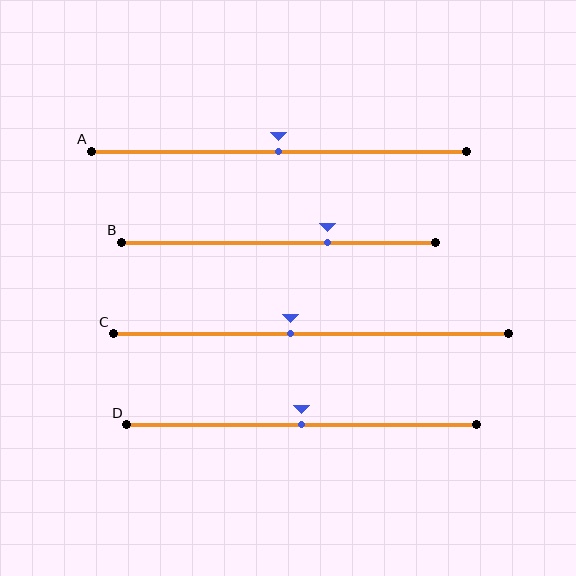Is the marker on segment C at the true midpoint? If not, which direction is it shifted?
No, the marker on segment C is shifted to the left by about 5% of the segment length.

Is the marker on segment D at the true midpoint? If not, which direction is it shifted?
Yes, the marker on segment D is at the true midpoint.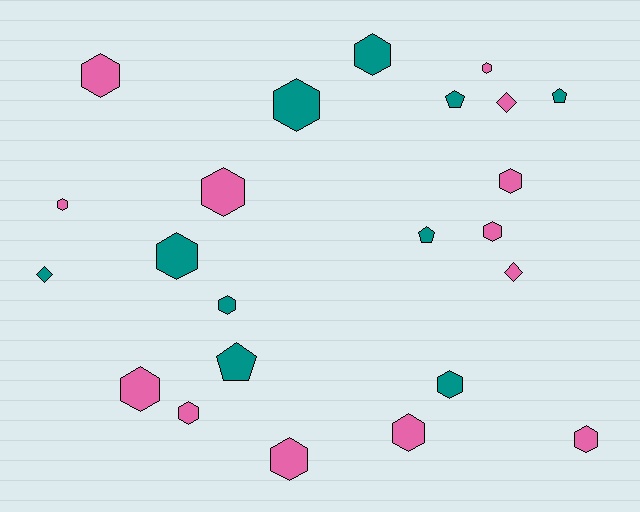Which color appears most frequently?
Pink, with 13 objects.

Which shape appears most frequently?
Hexagon, with 16 objects.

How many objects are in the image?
There are 23 objects.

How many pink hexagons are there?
There are 11 pink hexagons.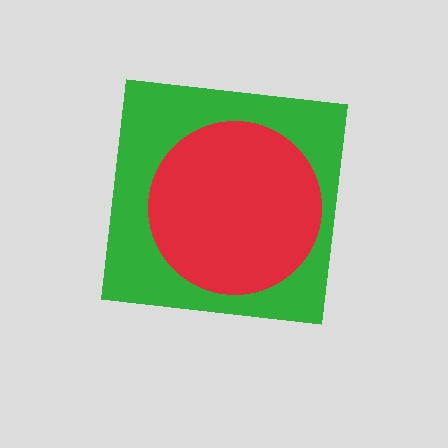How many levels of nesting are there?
2.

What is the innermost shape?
The red circle.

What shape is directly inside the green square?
The red circle.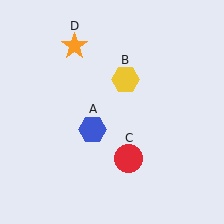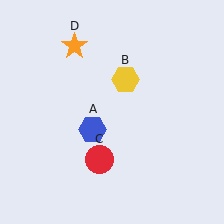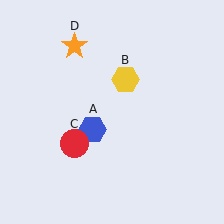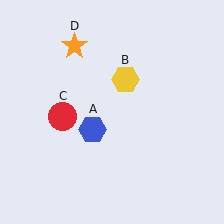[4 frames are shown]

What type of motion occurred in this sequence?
The red circle (object C) rotated clockwise around the center of the scene.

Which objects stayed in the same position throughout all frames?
Blue hexagon (object A) and yellow hexagon (object B) and orange star (object D) remained stationary.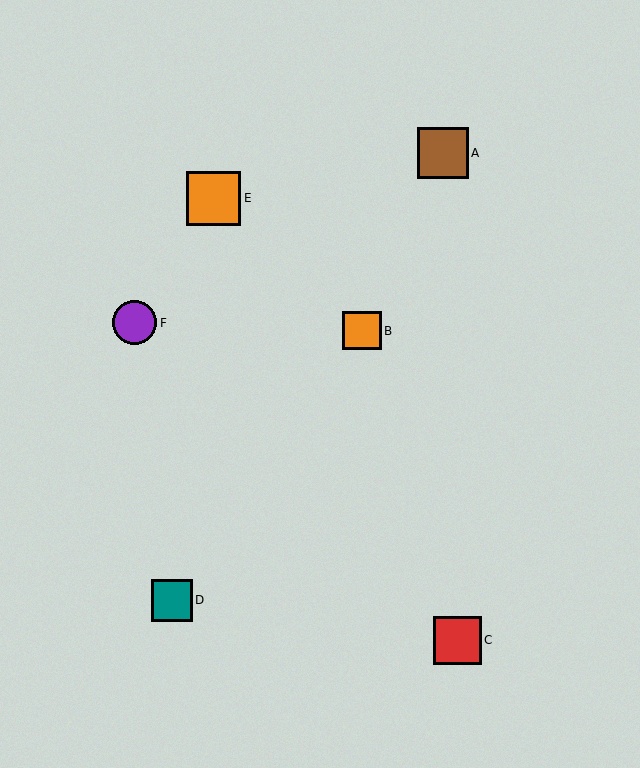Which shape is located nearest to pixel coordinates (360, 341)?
The orange square (labeled B) at (362, 331) is nearest to that location.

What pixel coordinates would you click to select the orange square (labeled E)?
Click at (214, 198) to select the orange square E.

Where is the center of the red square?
The center of the red square is at (457, 640).